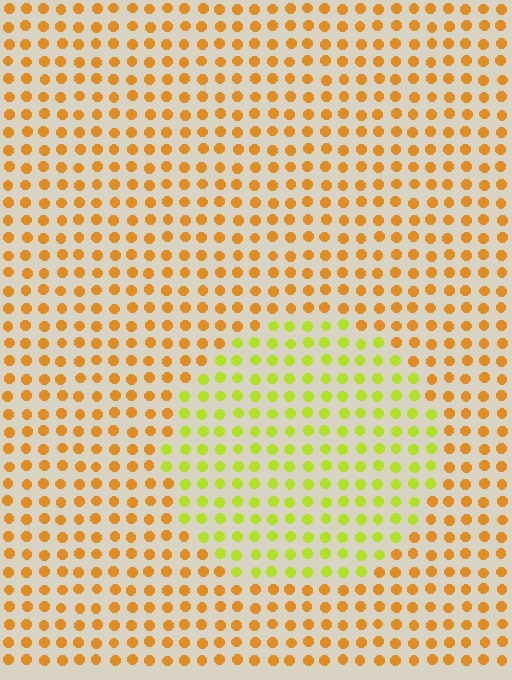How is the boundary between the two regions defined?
The boundary is defined purely by a slight shift in hue (about 43 degrees). Spacing, size, and orientation are identical on both sides.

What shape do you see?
I see a circle.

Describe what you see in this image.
The image is filled with small orange elements in a uniform arrangement. A circle-shaped region is visible where the elements are tinted to a slightly different hue, forming a subtle color boundary.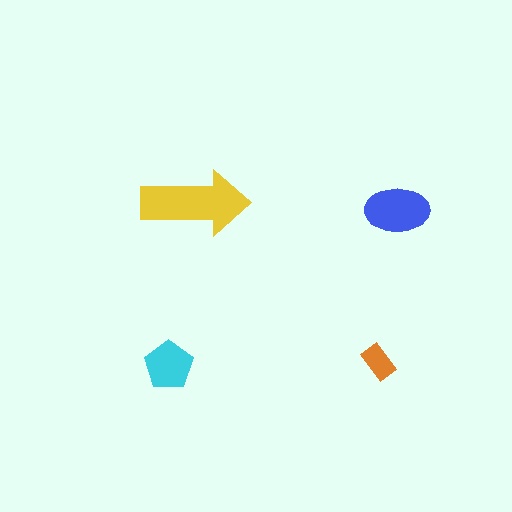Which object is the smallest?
The orange rectangle.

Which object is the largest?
The yellow arrow.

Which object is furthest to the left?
The cyan pentagon is leftmost.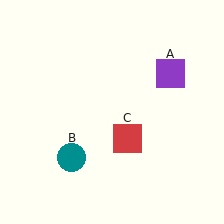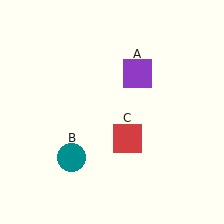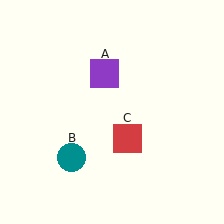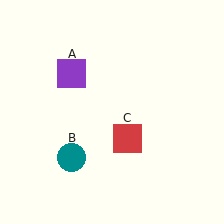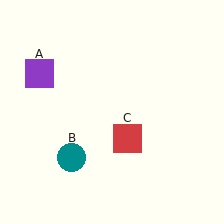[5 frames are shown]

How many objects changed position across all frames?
1 object changed position: purple square (object A).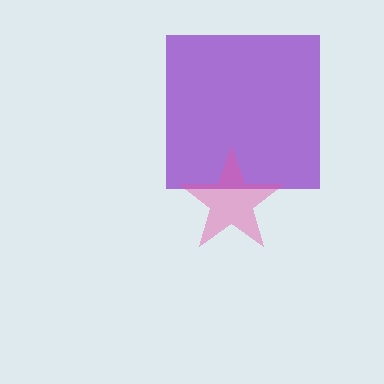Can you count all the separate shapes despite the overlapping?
Yes, there are 2 separate shapes.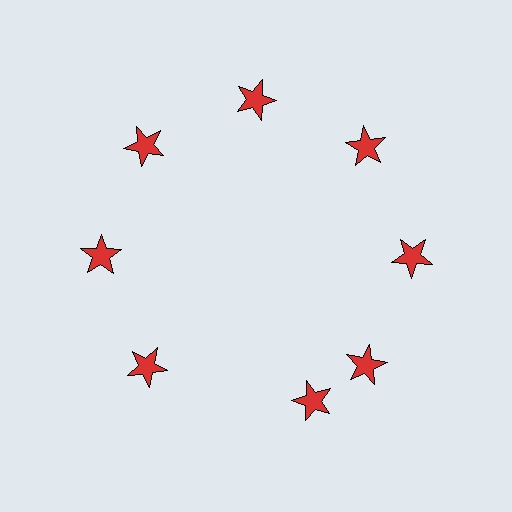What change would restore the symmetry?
The symmetry would be restored by rotating it back into even spacing with its neighbors so that all 8 stars sit at equal angles and equal distance from the center.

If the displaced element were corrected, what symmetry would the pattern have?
It would have 8-fold rotational symmetry — the pattern would map onto itself every 45 degrees.